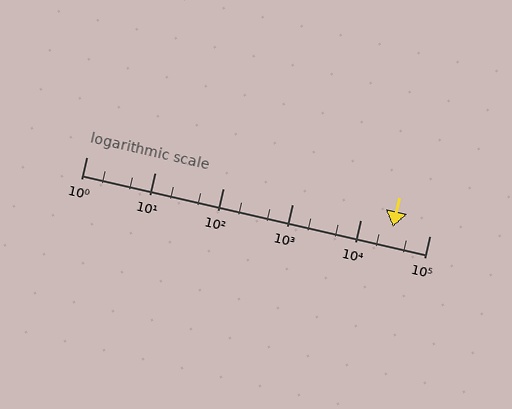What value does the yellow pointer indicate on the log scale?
The pointer indicates approximately 29000.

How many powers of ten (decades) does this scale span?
The scale spans 5 decades, from 1 to 100000.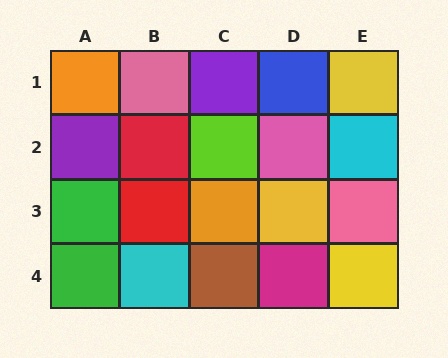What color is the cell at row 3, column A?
Green.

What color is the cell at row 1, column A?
Orange.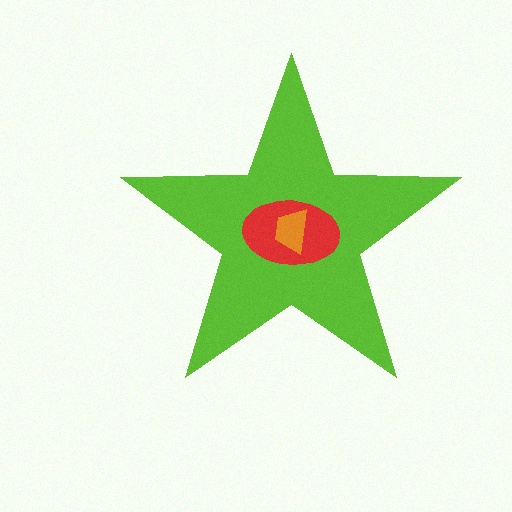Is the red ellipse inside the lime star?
Yes.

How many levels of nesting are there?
3.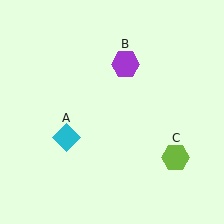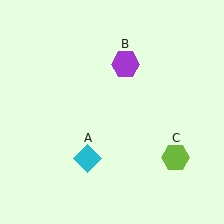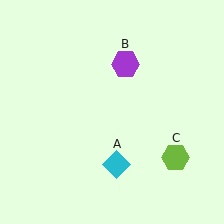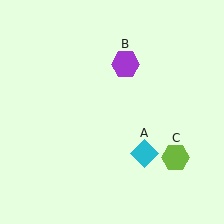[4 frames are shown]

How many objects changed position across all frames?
1 object changed position: cyan diamond (object A).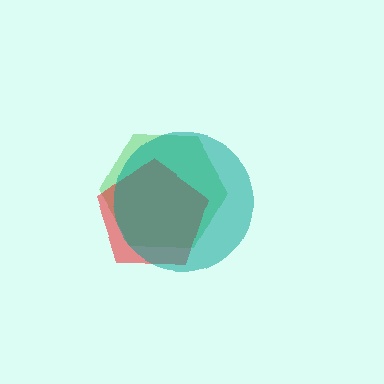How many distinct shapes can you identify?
There are 3 distinct shapes: a green hexagon, a red pentagon, a teal circle.